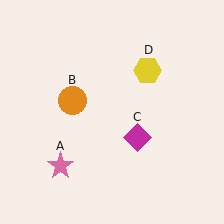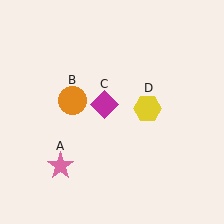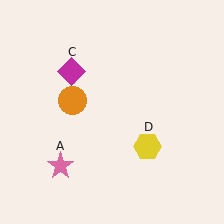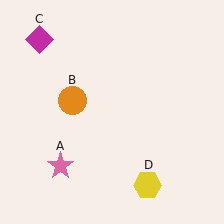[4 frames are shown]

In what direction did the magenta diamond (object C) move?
The magenta diamond (object C) moved up and to the left.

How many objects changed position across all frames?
2 objects changed position: magenta diamond (object C), yellow hexagon (object D).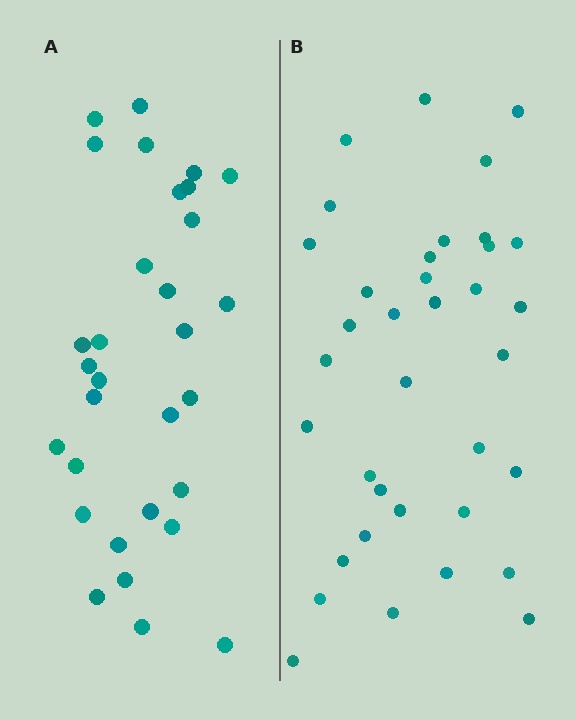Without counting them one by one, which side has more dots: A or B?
Region B (the right region) has more dots.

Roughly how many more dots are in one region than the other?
Region B has about 5 more dots than region A.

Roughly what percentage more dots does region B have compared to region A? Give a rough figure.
About 15% more.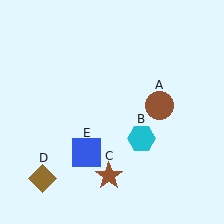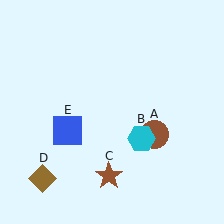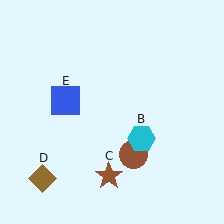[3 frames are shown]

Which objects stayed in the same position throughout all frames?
Cyan hexagon (object B) and brown star (object C) and brown diamond (object D) remained stationary.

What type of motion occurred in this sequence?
The brown circle (object A), blue square (object E) rotated clockwise around the center of the scene.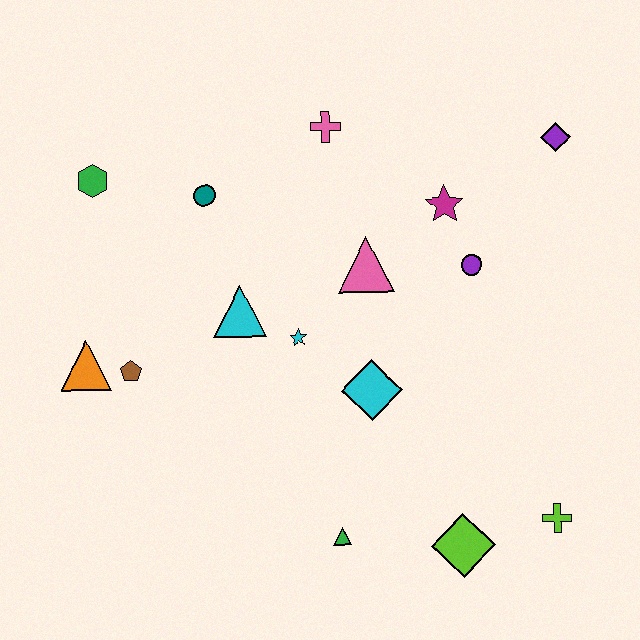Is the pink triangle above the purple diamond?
No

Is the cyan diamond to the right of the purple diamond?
No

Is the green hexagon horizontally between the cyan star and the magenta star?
No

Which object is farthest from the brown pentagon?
The purple diamond is farthest from the brown pentagon.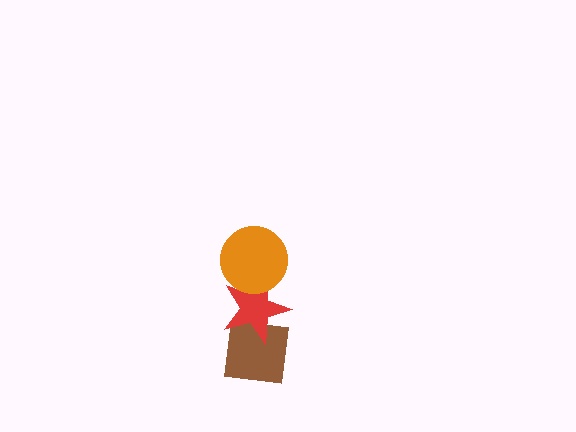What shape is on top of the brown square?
The red star is on top of the brown square.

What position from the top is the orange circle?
The orange circle is 1st from the top.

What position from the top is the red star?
The red star is 2nd from the top.